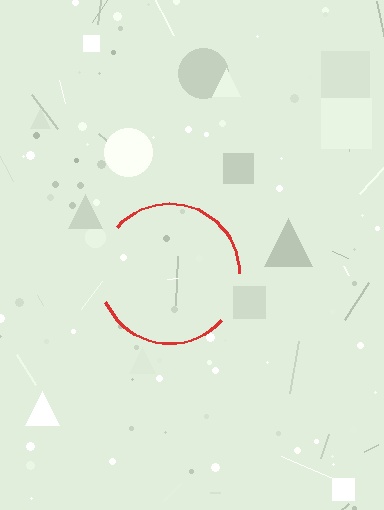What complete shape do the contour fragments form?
The contour fragments form a circle.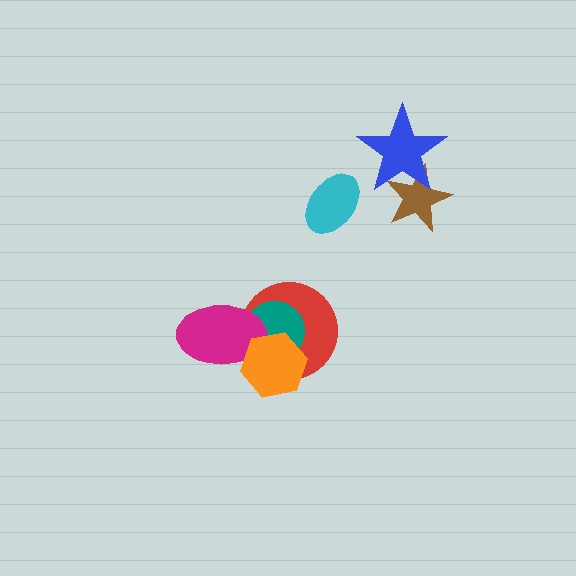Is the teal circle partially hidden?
Yes, it is partially covered by another shape.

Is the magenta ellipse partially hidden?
Yes, it is partially covered by another shape.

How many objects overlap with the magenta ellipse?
3 objects overlap with the magenta ellipse.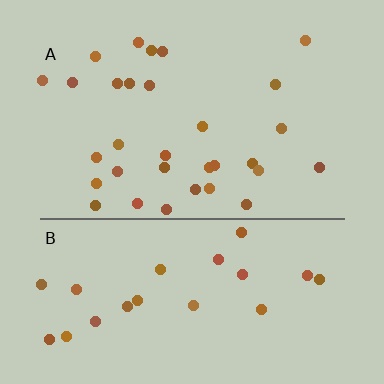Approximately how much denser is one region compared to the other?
Approximately 1.4× — region A over region B.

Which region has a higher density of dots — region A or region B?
A (the top).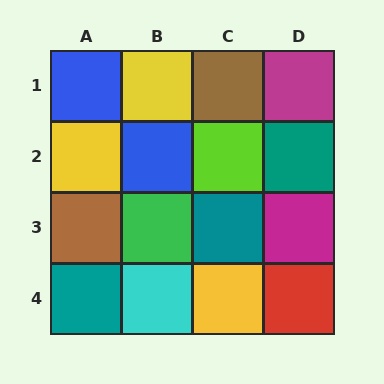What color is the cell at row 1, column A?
Blue.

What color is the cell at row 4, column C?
Yellow.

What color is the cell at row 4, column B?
Cyan.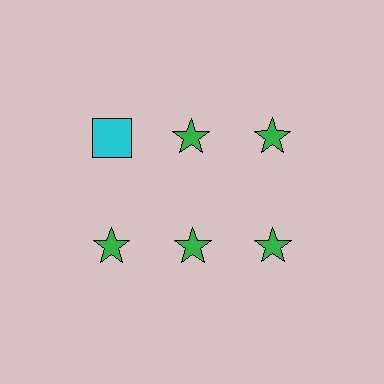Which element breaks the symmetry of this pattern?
The cyan square in the top row, leftmost column breaks the symmetry. All other shapes are green stars.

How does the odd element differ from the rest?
It differs in both color (cyan instead of green) and shape (square instead of star).